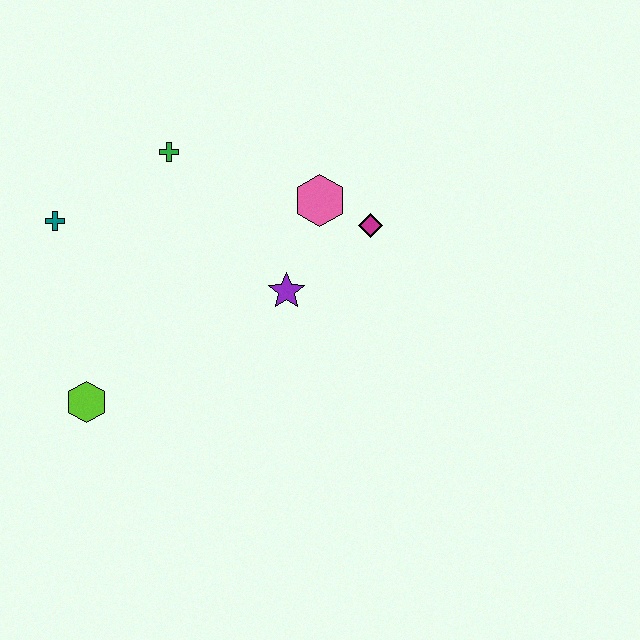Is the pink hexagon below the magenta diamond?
No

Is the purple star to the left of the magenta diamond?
Yes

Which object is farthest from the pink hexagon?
The lime hexagon is farthest from the pink hexagon.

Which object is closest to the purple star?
The pink hexagon is closest to the purple star.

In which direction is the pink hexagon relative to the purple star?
The pink hexagon is above the purple star.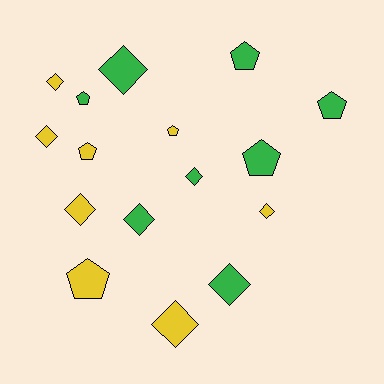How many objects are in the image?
There are 16 objects.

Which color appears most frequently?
Green, with 8 objects.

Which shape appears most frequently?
Diamond, with 9 objects.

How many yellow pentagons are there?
There are 3 yellow pentagons.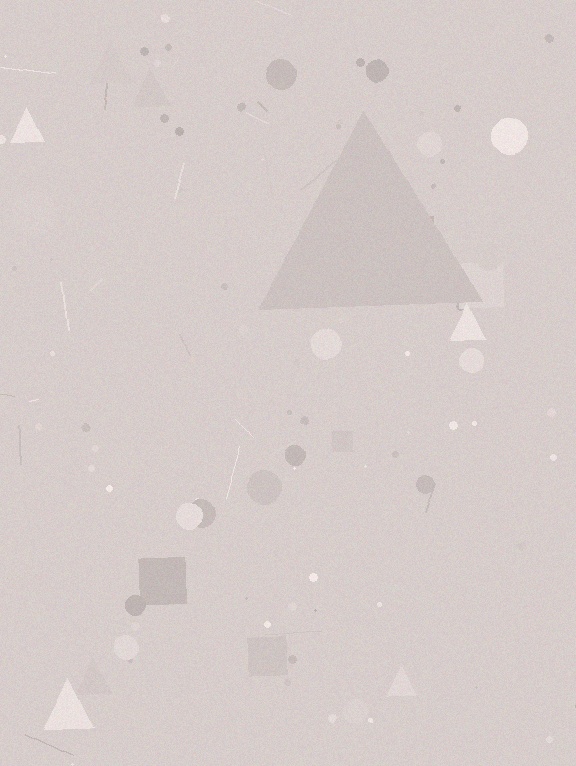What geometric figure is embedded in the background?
A triangle is embedded in the background.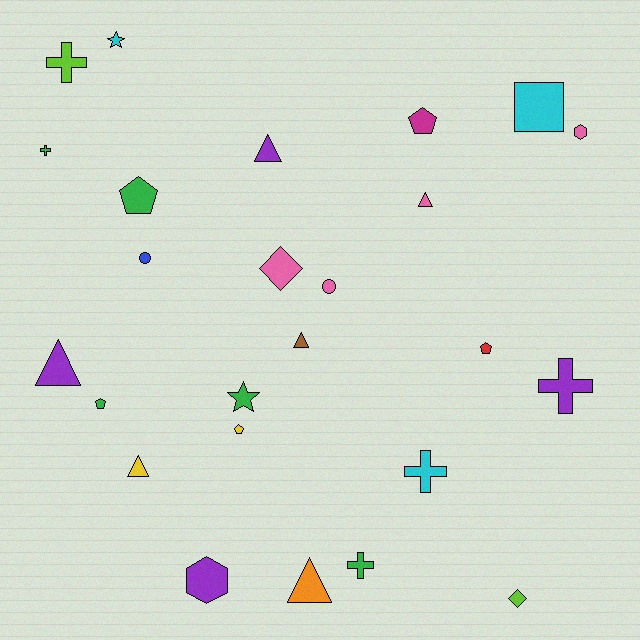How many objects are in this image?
There are 25 objects.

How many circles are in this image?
There are 2 circles.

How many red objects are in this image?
There is 1 red object.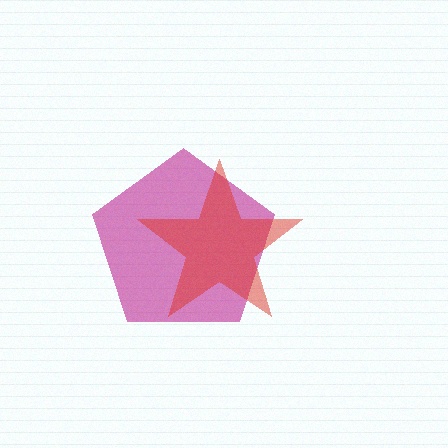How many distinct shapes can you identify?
There are 2 distinct shapes: a magenta pentagon, a red star.